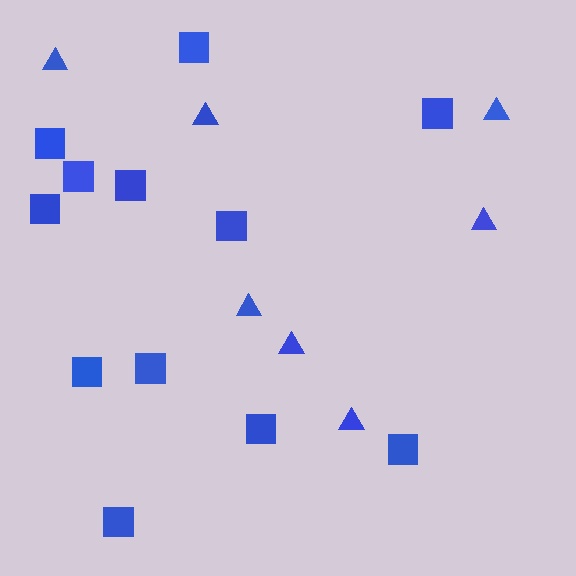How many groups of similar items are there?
There are 2 groups: one group of triangles (7) and one group of squares (12).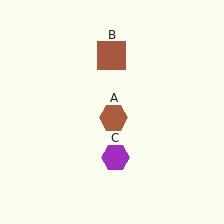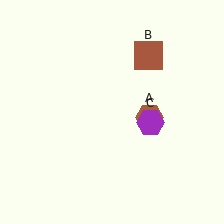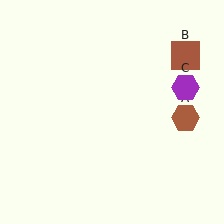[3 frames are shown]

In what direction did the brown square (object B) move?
The brown square (object B) moved right.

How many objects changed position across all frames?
3 objects changed position: brown hexagon (object A), brown square (object B), purple hexagon (object C).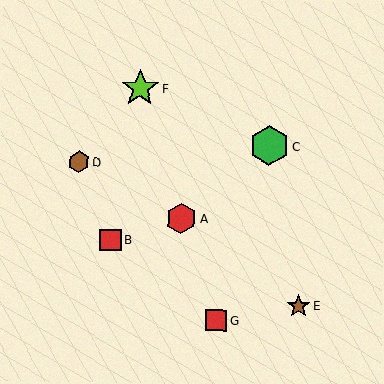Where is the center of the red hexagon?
The center of the red hexagon is at (181, 218).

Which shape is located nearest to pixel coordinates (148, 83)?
The lime star (labeled F) at (140, 88) is nearest to that location.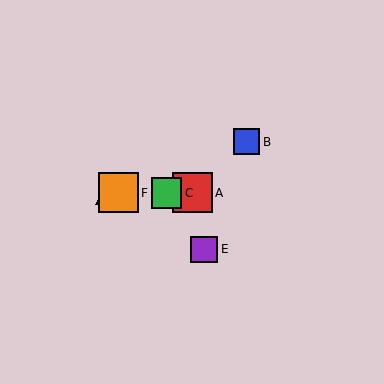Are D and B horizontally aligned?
No, D is at y≈193 and B is at y≈142.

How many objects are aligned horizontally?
4 objects (A, C, D, F) are aligned horizontally.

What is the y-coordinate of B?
Object B is at y≈142.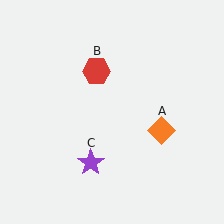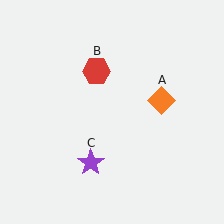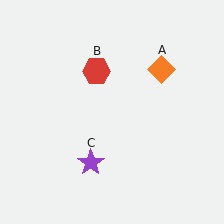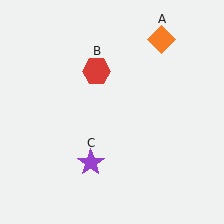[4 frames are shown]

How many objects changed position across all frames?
1 object changed position: orange diamond (object A).